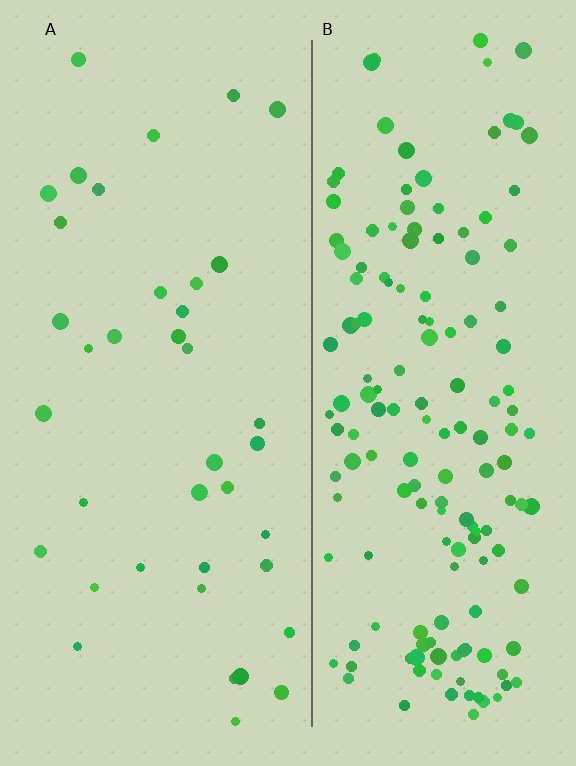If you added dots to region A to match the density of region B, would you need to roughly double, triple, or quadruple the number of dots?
Approximately quadruple.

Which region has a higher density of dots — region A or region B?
B (the right).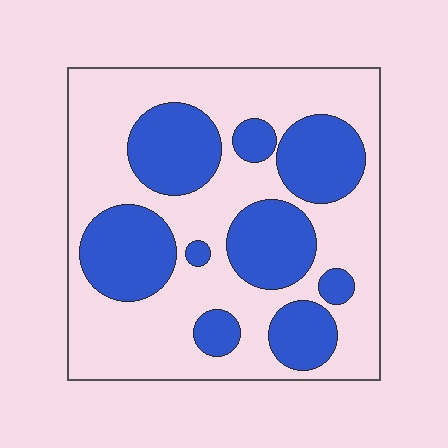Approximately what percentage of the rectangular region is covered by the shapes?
Approximately 35%.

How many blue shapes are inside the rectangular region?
9.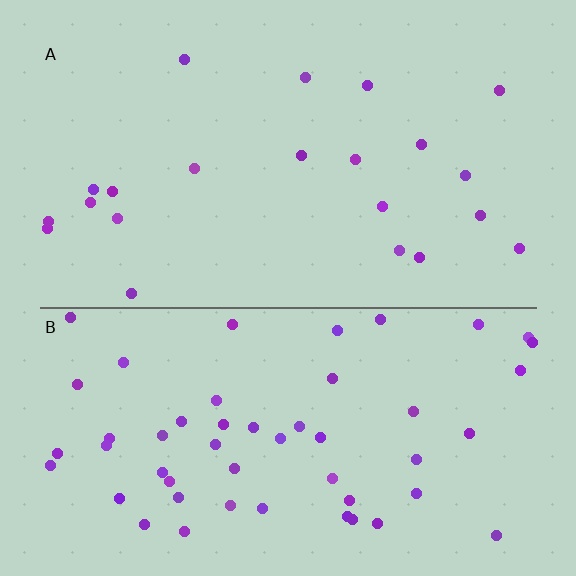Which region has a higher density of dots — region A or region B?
B (the bottom).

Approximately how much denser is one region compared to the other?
Approximately 2.4× — region B over region A.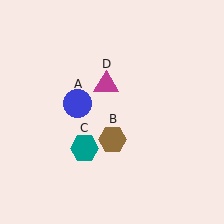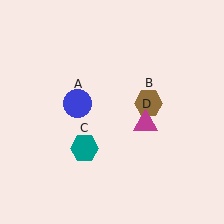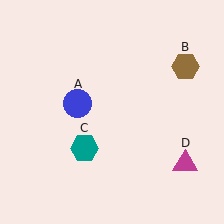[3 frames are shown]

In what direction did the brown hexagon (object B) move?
The brown hexagon (object B) moved up and to the right.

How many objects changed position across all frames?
2 objects changed position: brown hexagon (object B), magenta triangle (object D).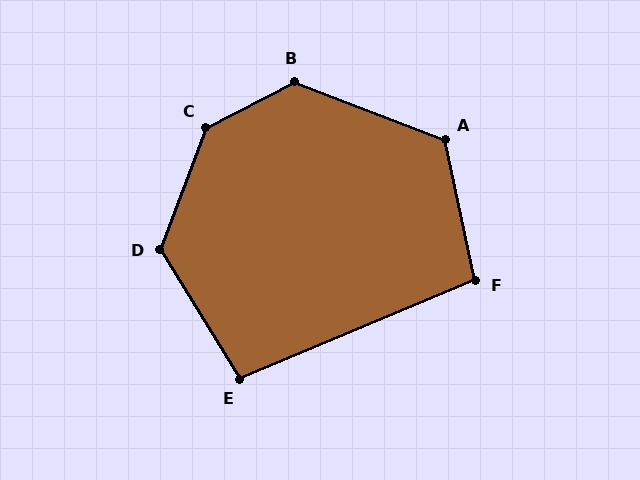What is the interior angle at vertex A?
Approximately 123 degrees (obtuse).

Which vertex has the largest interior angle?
C, at approximately 138 degrees.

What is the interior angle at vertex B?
Approximately 132 degrees (obtuse).